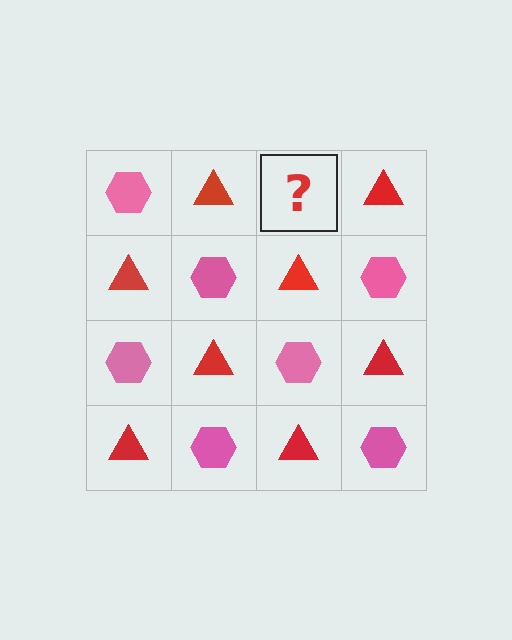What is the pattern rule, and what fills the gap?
The rule is that it alternates pink hexagon and red triangle in a checkerboard pattern. The gap should be filled with a pink hexagon.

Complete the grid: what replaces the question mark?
The question mark should be replaced with a pink hexagon.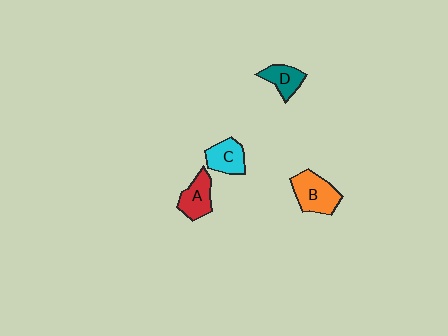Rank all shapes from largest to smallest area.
From largest to smallest: B (orange), A (red), C (cyan), D (teal).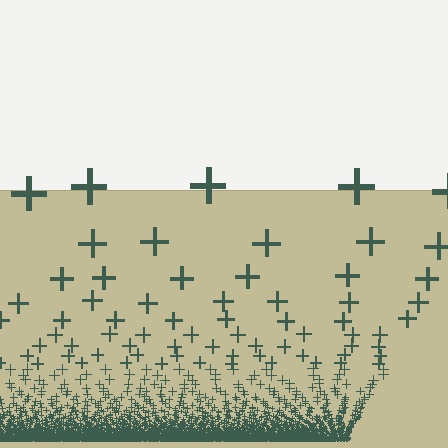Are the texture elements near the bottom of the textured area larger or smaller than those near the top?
Smaller. The gradient is inverted — elements near the bottom are smaller and denser.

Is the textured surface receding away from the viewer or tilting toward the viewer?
The surface appears to tilt toward the viewer. Texture elements get larger and sparser toward the top.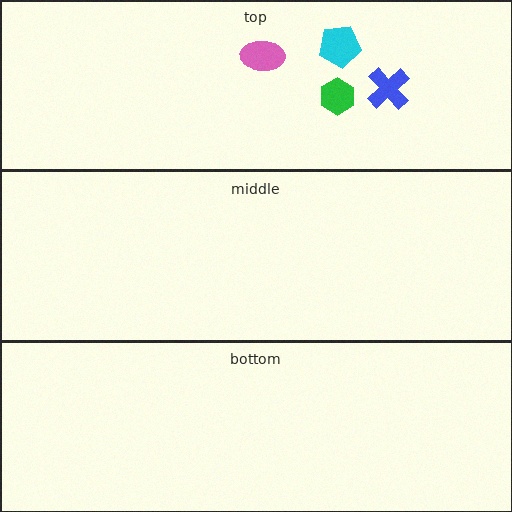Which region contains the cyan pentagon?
The top region.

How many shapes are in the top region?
4.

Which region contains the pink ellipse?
The top region.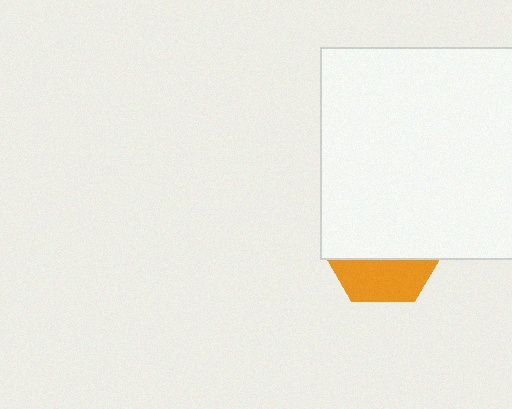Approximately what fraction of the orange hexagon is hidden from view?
Roughly 64% of the orange hexagon is hidden behind the white square.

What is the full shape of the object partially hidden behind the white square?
The partially hidden object is an orange hexagon.